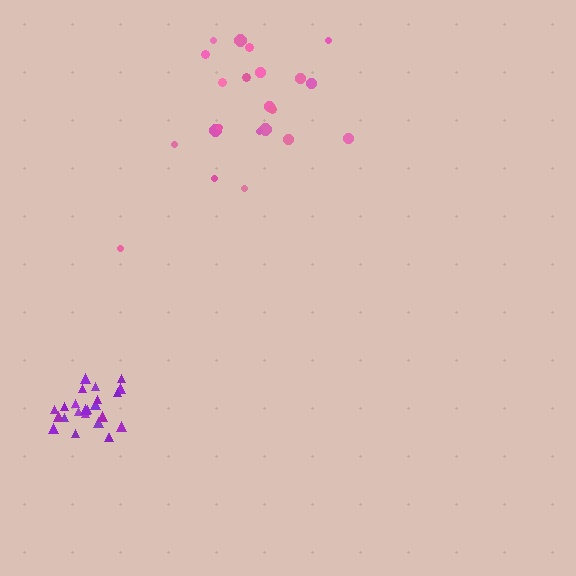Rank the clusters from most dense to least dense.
purple, pink.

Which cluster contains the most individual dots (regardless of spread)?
Purple (24).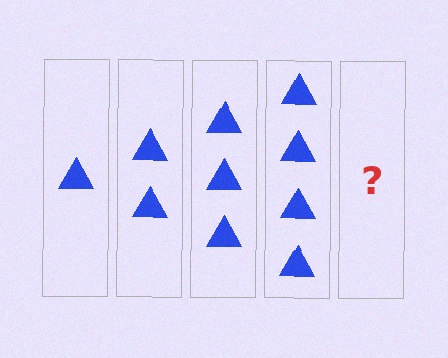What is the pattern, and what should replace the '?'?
The pattern is that each step adds one more triangle. The '?' should be 5 triangles.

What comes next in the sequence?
The next element should be 5 triangles.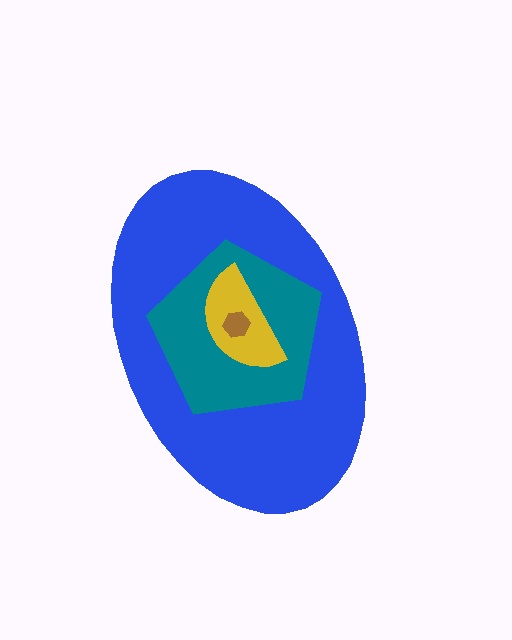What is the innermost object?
The brown hexagon.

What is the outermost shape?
The blue ellipse.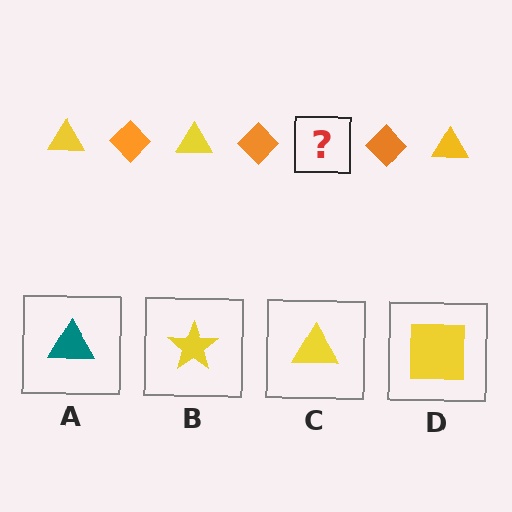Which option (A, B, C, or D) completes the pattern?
C.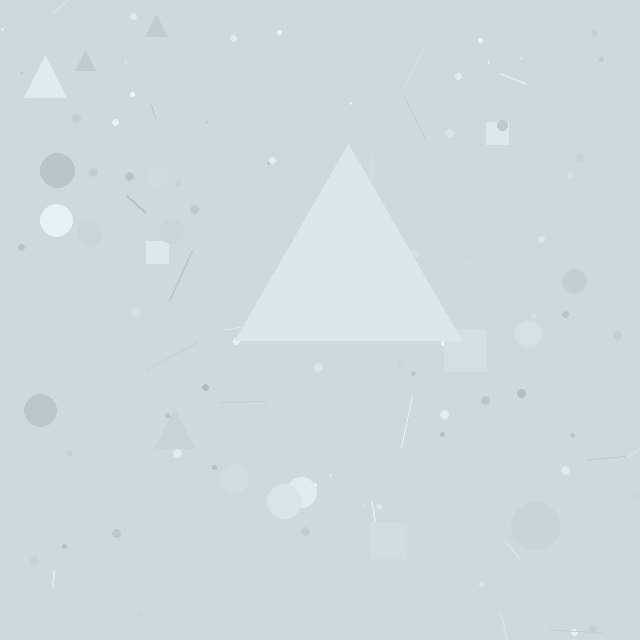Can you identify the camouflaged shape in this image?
The camouflaged shape is a triangle.